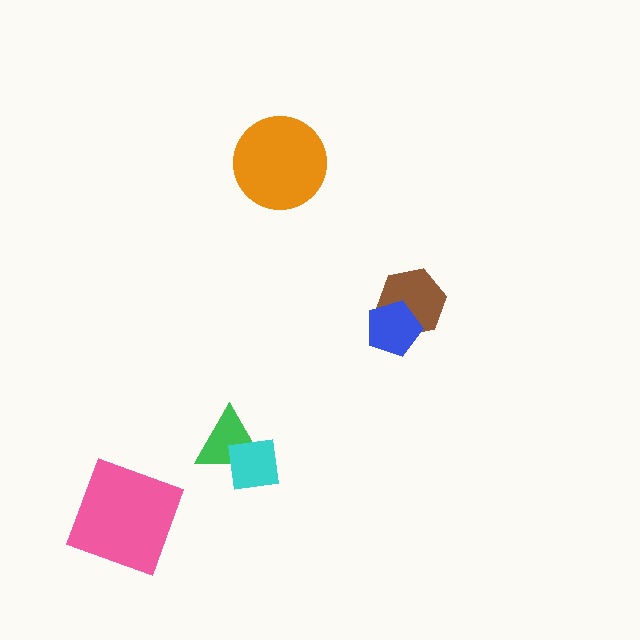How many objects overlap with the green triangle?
1 object overlaps with the green triangle.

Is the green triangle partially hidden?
Yes, it is partially covered by another shape.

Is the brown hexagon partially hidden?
Yes, it is partially covered by another shape.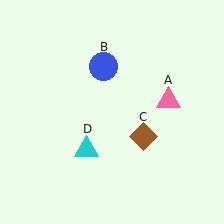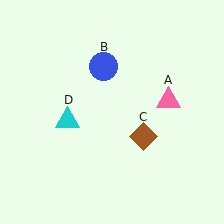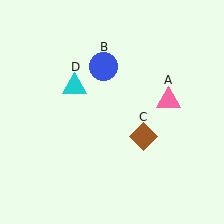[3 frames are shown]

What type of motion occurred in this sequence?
The cyan triangle (object D) rotated clockwise around the center of the scene.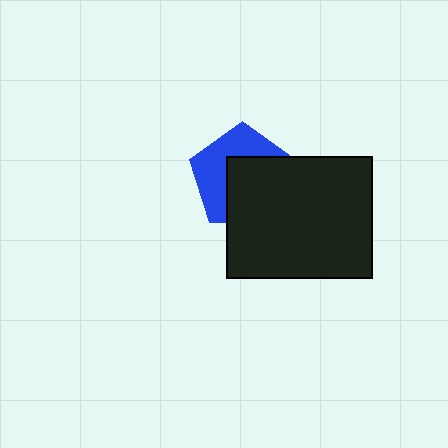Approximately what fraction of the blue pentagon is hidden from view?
Roughly 54% of the blue pentagon is hidden behind the black rectangle.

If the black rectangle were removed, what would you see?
You would see the complete blue pentagon.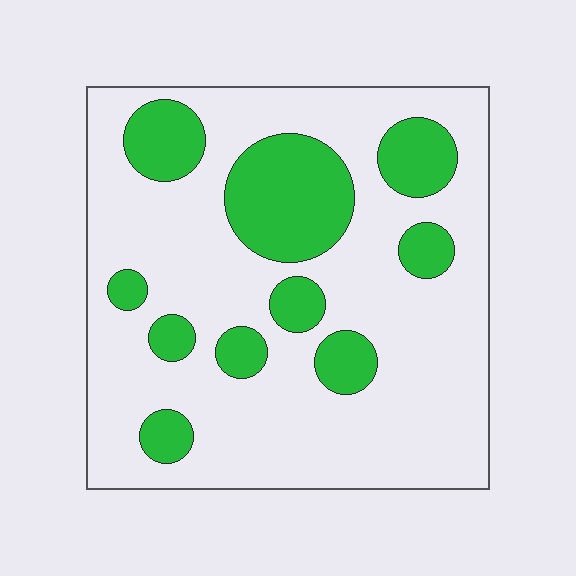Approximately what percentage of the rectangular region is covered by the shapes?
Approximately 25%.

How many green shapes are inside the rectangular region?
10.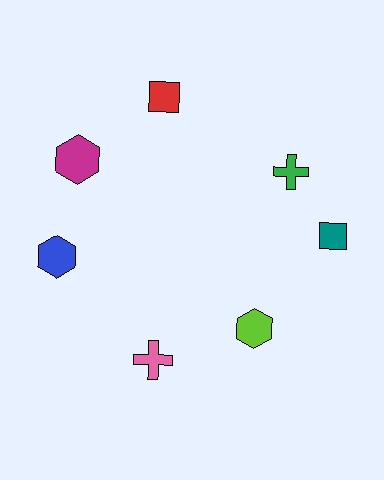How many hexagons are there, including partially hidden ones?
There are 3 hexagons.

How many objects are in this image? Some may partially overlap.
There are 7 objects.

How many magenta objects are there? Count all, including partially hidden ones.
There is 1 magenta object.